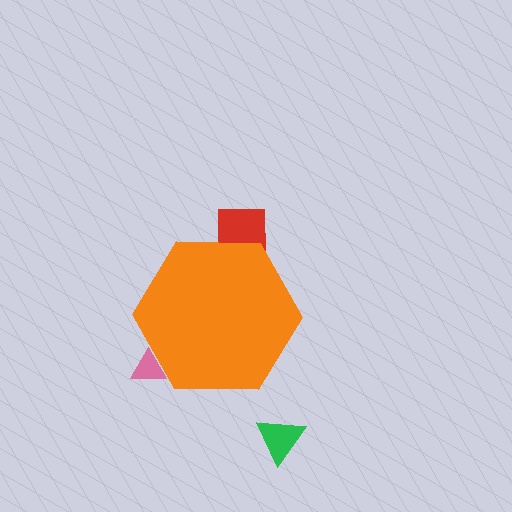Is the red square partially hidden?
Yes, the red square is partially hidden behind the orange hexagon.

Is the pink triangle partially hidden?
Yes, the pink triangle is partially hidden behind the orange hexagon.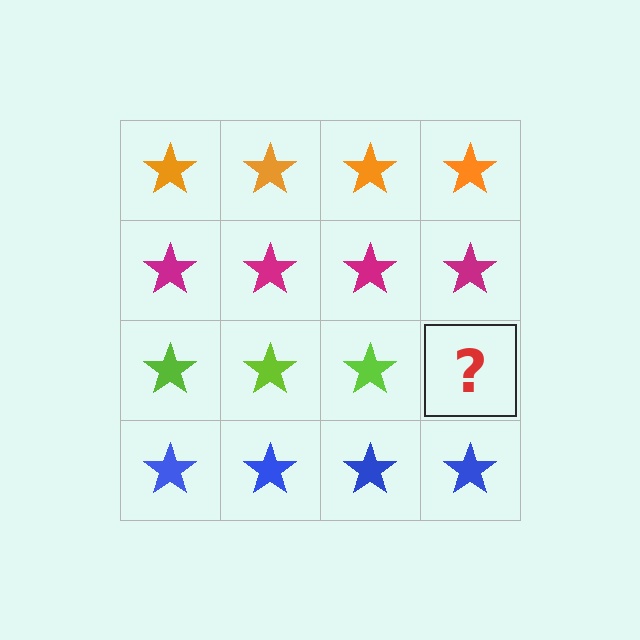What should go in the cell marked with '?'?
The missing cell should contain a lime star.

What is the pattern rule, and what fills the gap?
The rule is that each row has a consistent color. The gap should be filled with a lime star.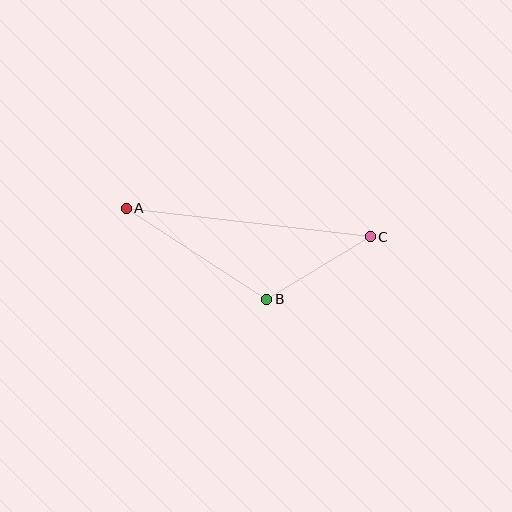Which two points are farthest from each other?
Points A and C are farthest from each other.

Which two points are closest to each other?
Points B and C are closest to each other.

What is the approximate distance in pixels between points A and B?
The distance between A and B is approximately 168 pixels.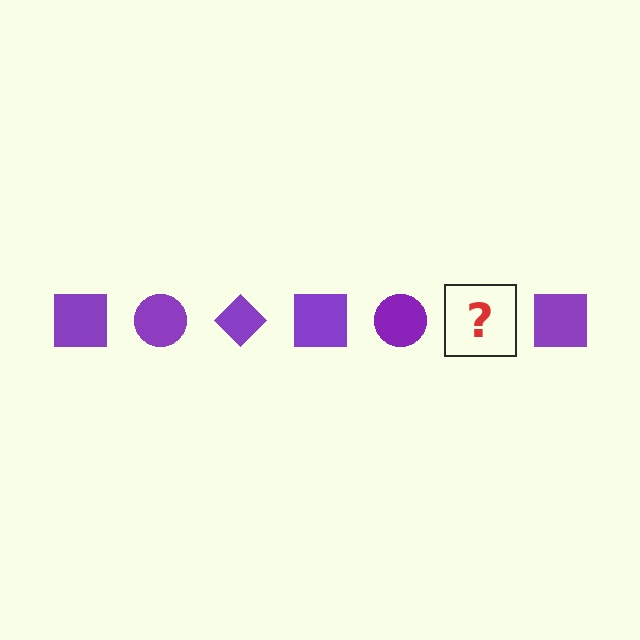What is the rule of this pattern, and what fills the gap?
The rule is that the pattern cycles through square, circle, diamond shapes in purple. The gap should be filled with a purple diamond.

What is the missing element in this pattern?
The missing element is a purple diamond.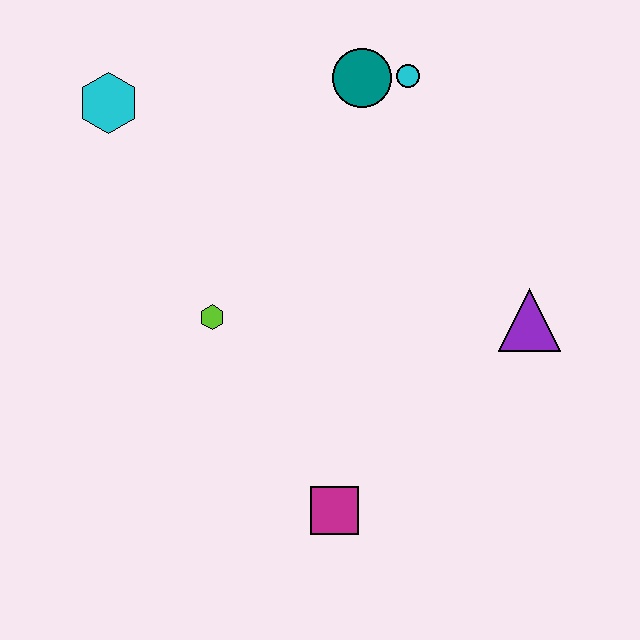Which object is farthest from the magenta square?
The cyan hexagon is farthest from the magenta square.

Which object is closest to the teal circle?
The cyan circle is closest to the teal circle.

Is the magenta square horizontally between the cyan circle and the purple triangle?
No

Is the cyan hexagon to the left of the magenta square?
Yes